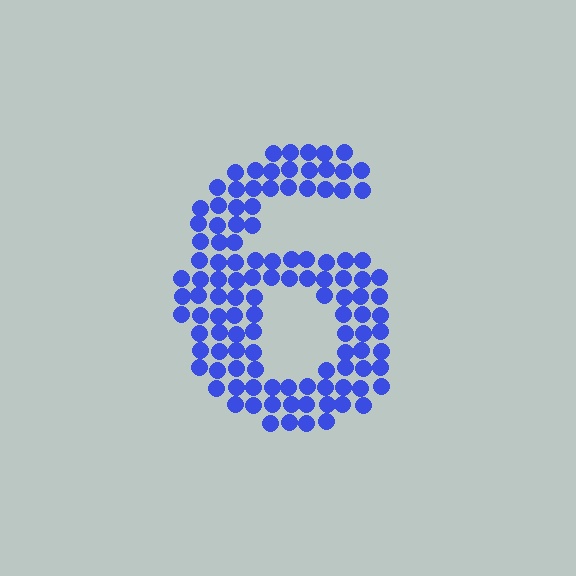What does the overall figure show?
The overall figure shows the digit 6.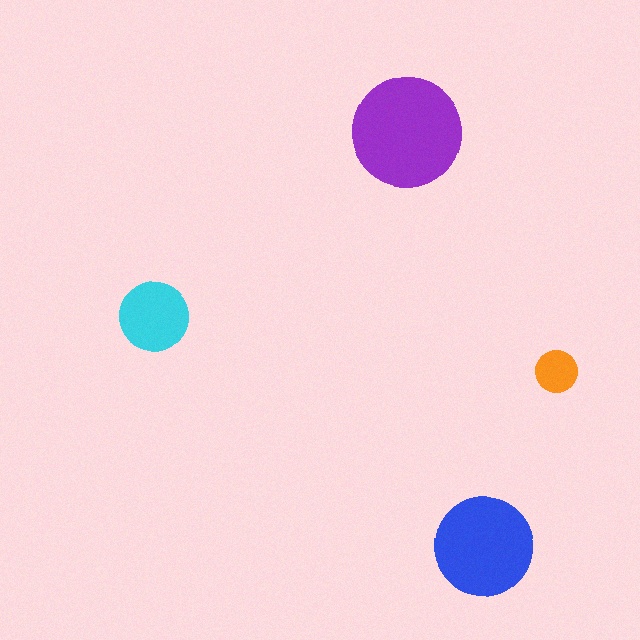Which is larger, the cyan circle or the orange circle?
The cyan one.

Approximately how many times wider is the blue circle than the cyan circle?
About 1.5 times wider.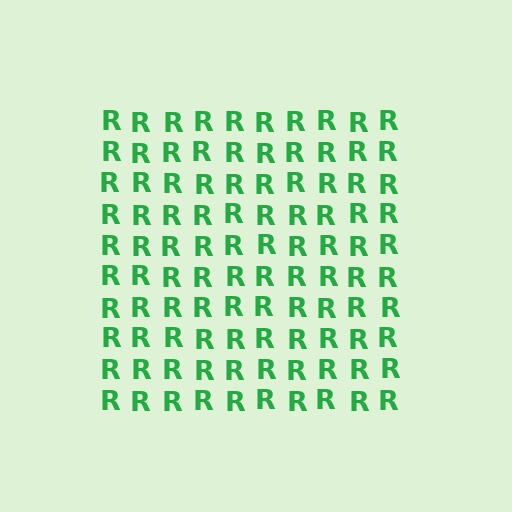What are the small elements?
The small elements are letter R's.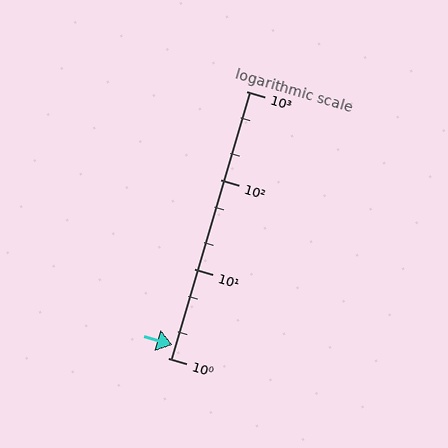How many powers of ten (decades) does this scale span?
The scale spans 3 decades, from 1 to 1000.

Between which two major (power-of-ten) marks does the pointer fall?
The pointer is between 1 and 10.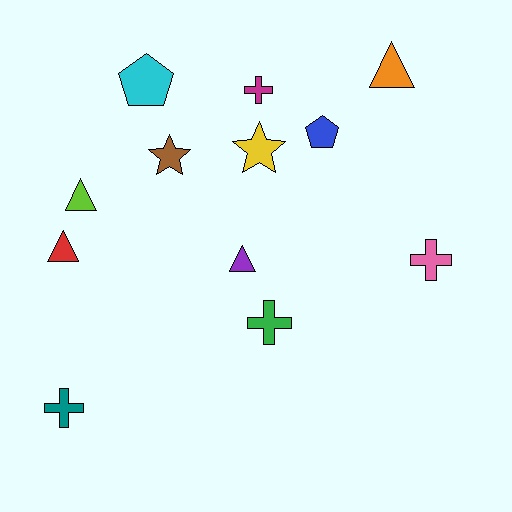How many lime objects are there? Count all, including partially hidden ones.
There is 1 lime object.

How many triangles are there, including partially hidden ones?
There are 4 triangles.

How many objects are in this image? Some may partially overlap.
There are 12 objects.